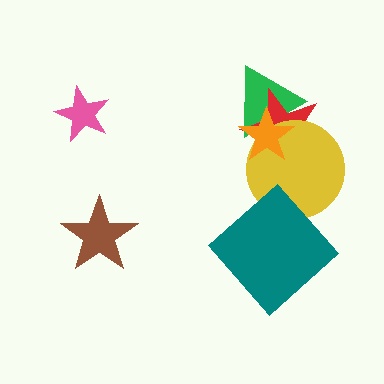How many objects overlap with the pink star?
0 objects overlap with the pink star.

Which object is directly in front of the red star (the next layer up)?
The yellow circle is directly in front of the red star.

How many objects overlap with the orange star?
3 objects overlap with the orange star.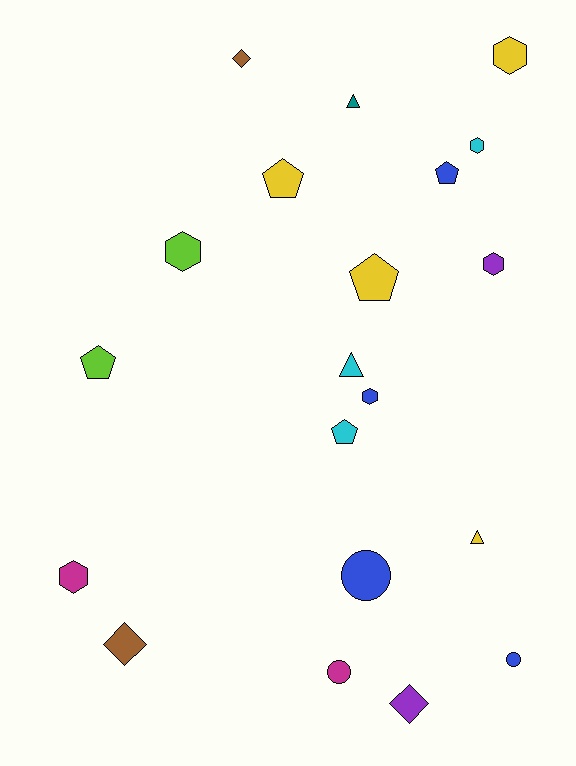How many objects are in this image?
There are 20 objects.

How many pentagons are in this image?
There are 5 pentagons.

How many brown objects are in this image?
There are 2 brown objects.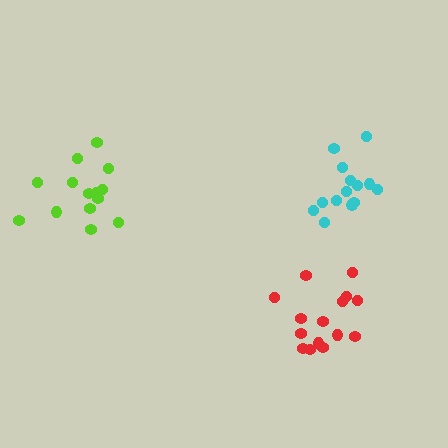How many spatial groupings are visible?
There are 3 spatial groupings.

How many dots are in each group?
Group 1: 15 dots, Group 2: 14 dots, Group 3: 14 dots (43 total).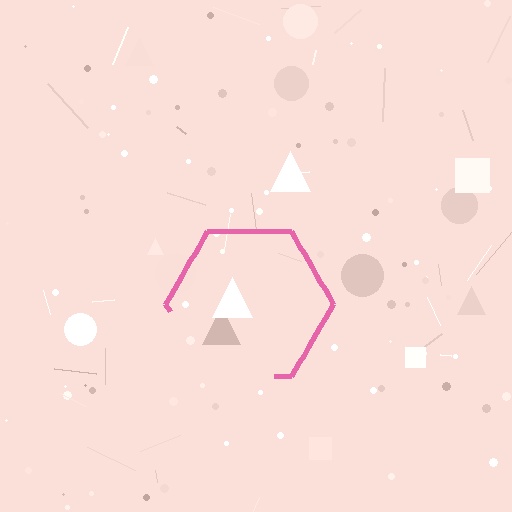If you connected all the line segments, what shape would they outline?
They would outline a hexagon.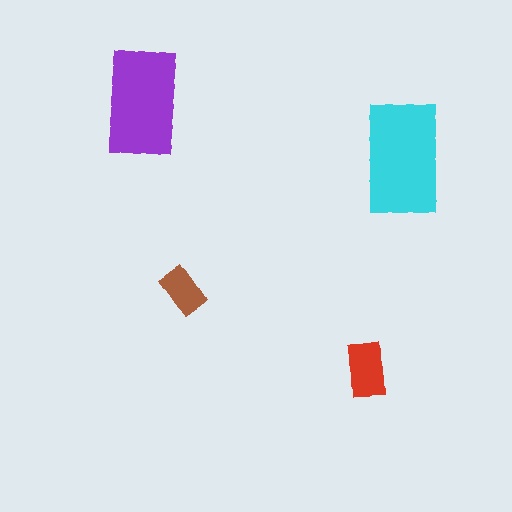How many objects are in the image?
There are 4 objects in the image.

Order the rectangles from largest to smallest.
the cyan one, the purple one, the red one, the brown one.